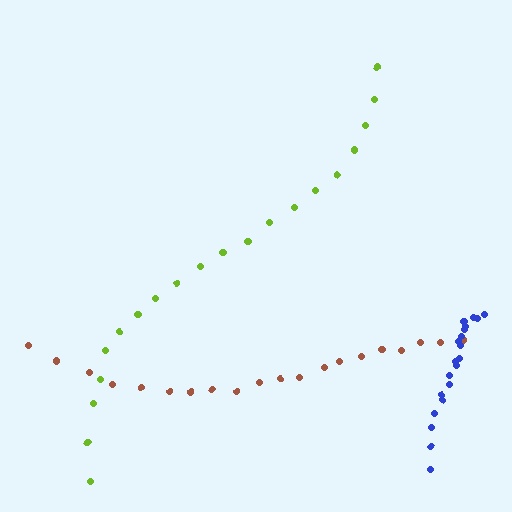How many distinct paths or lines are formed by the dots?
There are 3 distinct paths.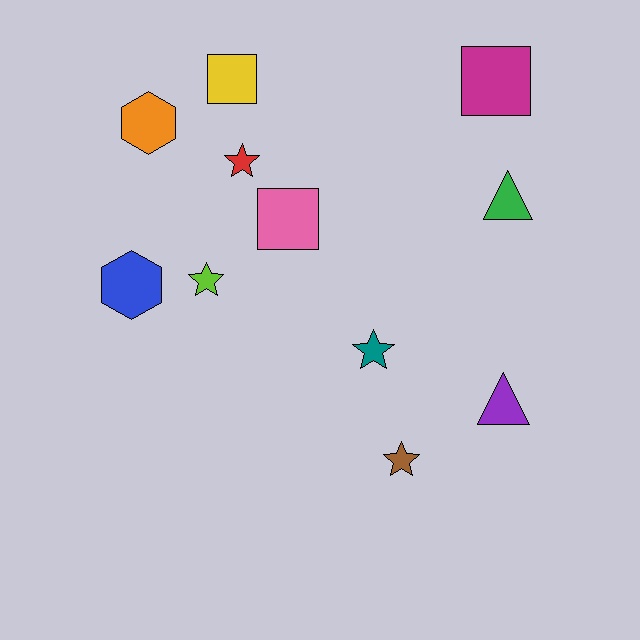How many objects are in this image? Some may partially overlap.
There are 11 objects.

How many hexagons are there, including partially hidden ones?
There are 2 hexagons.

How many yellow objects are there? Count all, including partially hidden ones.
There is 1 yellow object.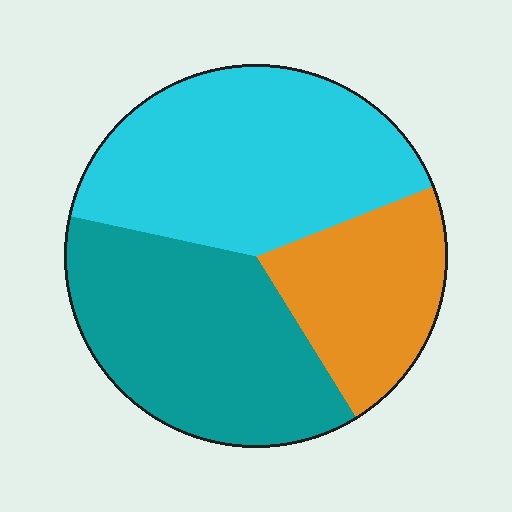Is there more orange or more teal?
Teal.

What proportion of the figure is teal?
Teal takes up about three eighths (3/8) of the figure.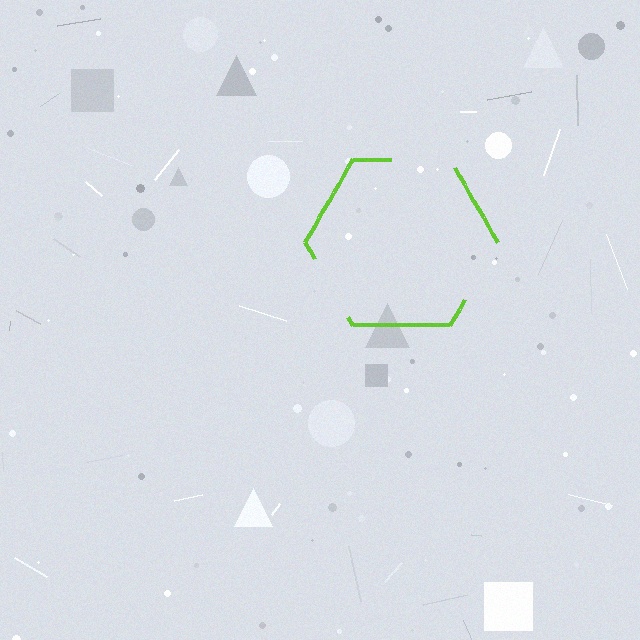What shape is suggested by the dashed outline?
The dashed outline suggests a hexagon.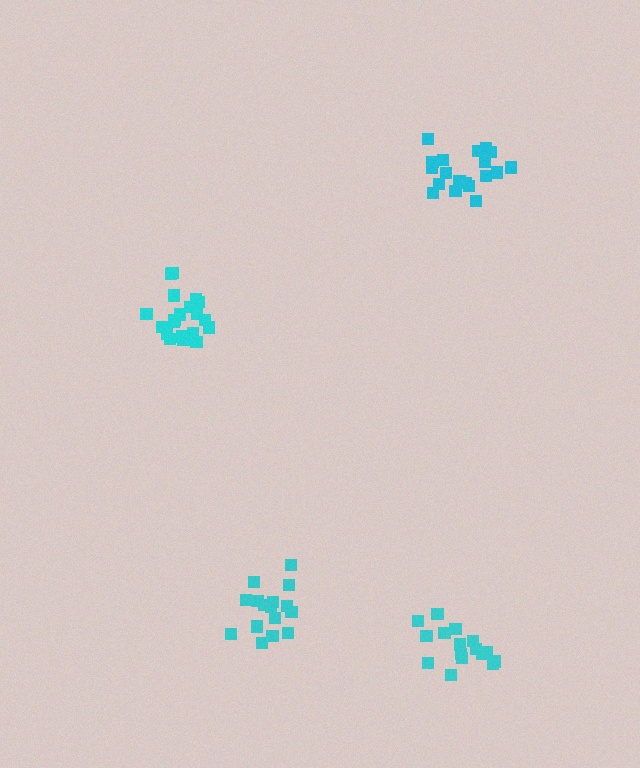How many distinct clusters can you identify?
There are 4 distinct clusters.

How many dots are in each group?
Group 1: 19 dots, Group 2: 16 dots, Group 3: 18 dots, Group 4: 20 dots (73 total).